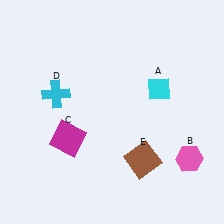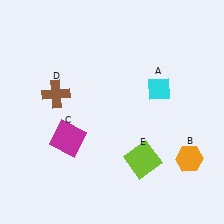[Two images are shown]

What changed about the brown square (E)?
In Image 1, E is brown. In Image 2, it changed to lime.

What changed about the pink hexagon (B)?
In Image 1, B is pink. In Image 2, it changed to orange.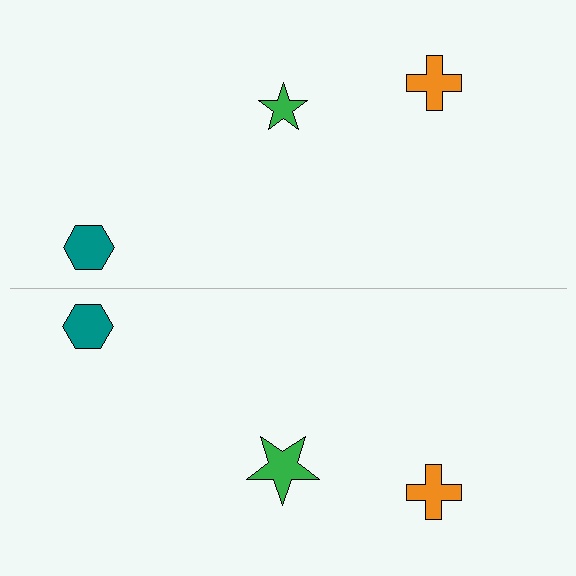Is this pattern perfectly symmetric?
No, the pattern is not perfectly symmetric. The green star on the bottom side has a different size than its mirror counterpart.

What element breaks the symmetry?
The green star on the bottom side has a different size than its mirror counterpart.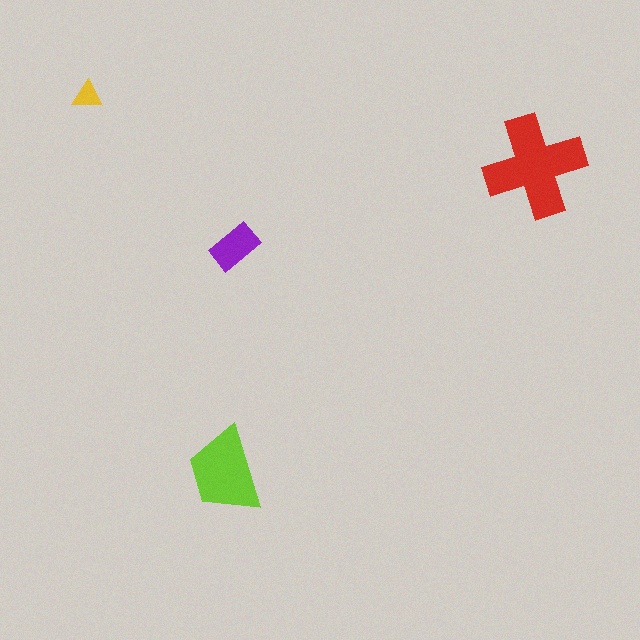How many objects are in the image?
There are 4 objects in the image.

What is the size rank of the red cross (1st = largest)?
1st.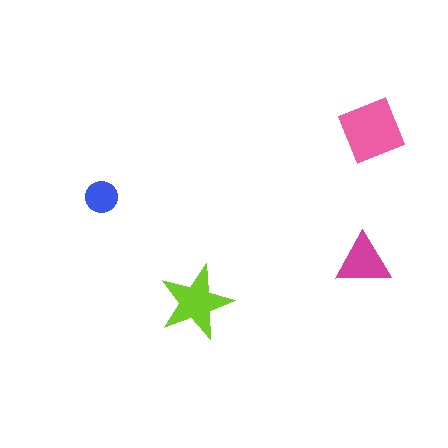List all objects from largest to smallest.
The pink square, the lime star, the magenta triangle, the blue circle.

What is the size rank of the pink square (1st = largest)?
1st.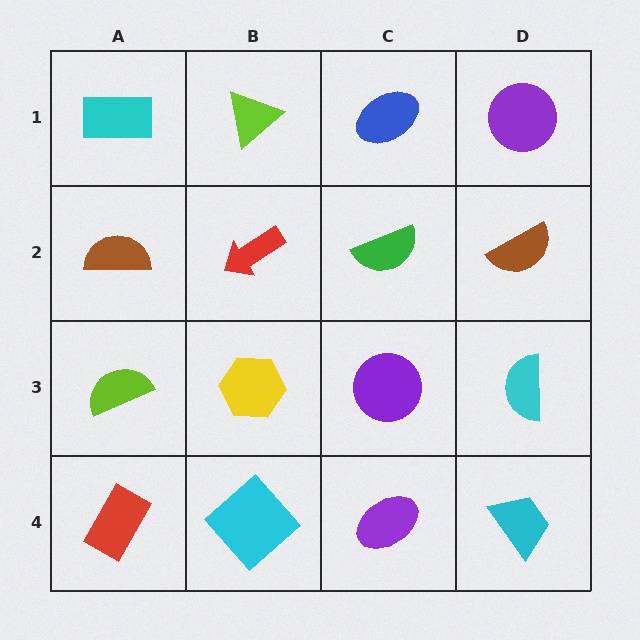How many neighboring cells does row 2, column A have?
3.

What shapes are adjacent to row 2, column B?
A lime triangle (row 1, column B), a yellow hexagon (row 3, column B), a brown semicircle (row 2, column A), a green semicircle (row 2, column C).